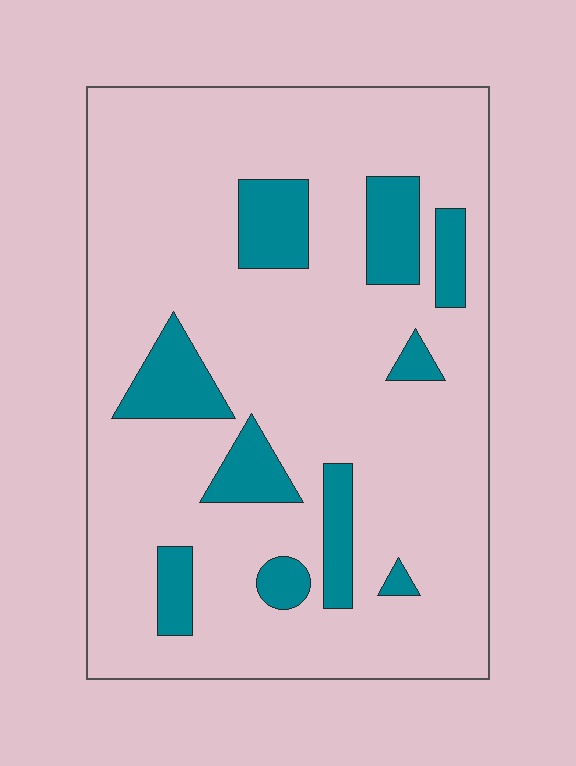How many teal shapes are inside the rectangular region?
10.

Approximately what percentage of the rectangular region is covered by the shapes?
Approximately 15%.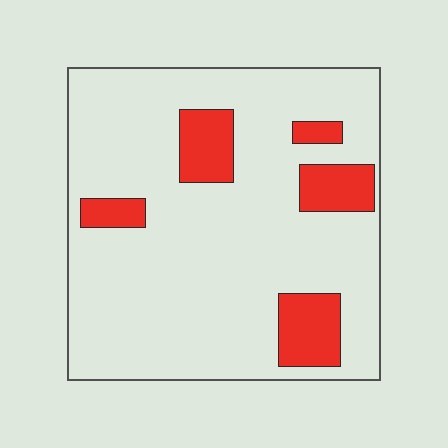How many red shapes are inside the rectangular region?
5.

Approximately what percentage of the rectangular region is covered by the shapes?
Approximately 15%.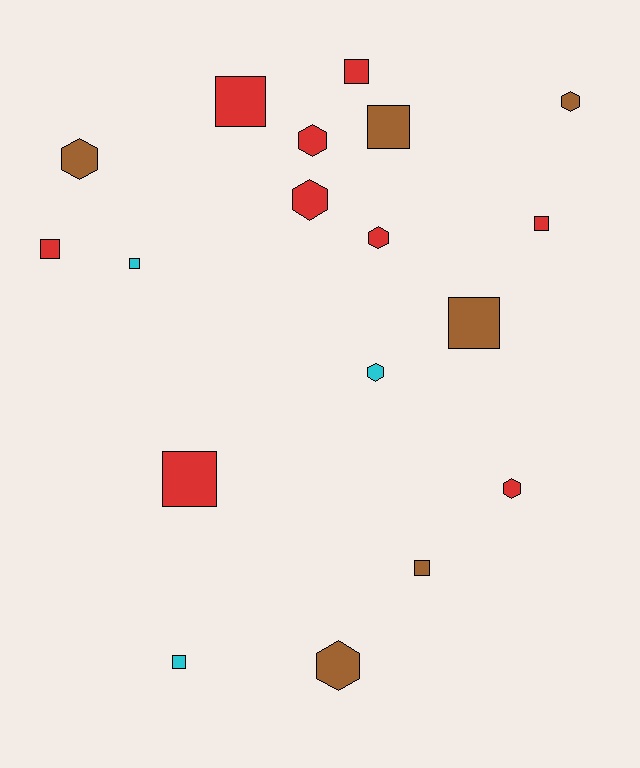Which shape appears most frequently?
Square, with 10 objects.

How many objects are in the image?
There are 18 objects.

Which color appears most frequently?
Red, with 9 objects.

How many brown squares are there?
There are 3 brown squares.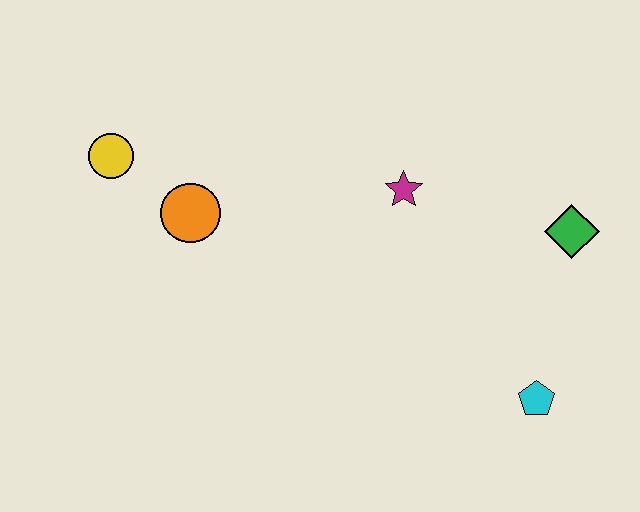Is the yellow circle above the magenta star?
Yes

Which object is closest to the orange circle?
The yellow circle is closest to the orange circle.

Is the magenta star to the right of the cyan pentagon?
No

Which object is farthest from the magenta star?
The yellow circle is farthest from the magenta star.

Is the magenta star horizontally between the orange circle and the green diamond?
Yes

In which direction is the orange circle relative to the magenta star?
The orange circle is to the left of the magenta star.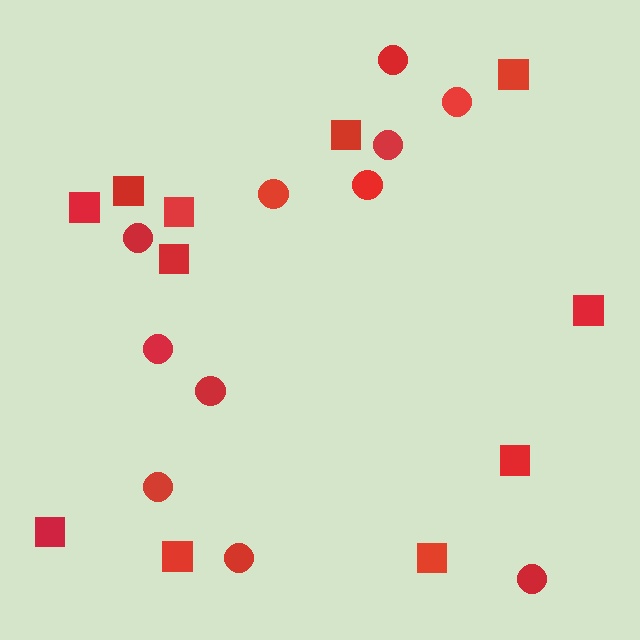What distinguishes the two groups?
There are 2 groups: one group of squares (11) and one group of circles (11).